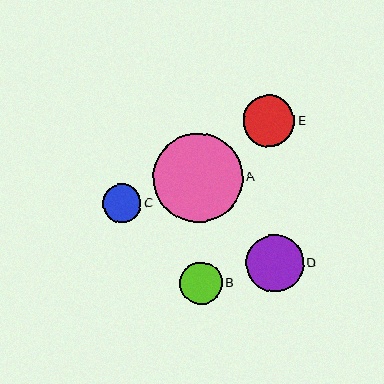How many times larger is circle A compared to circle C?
Circle A is approximately 2.3 times the size of circle C.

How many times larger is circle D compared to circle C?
Circle D is approximately 1.5 times the size of circle C.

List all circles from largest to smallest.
From largest to smallest: A, D, E, B, C.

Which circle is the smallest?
Circle C is the smallest with a size of approximately 38 pixels.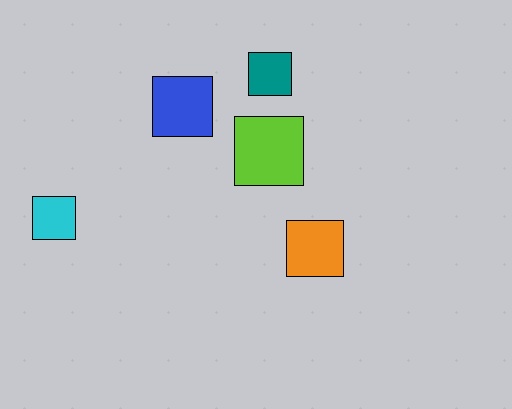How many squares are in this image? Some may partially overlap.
There are 5 squares.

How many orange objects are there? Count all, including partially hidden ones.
There is 1 orange object.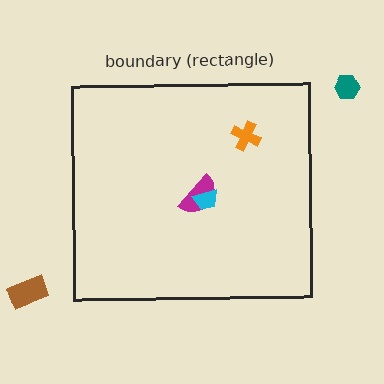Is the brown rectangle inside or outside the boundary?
Outside.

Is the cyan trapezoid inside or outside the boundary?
Inside.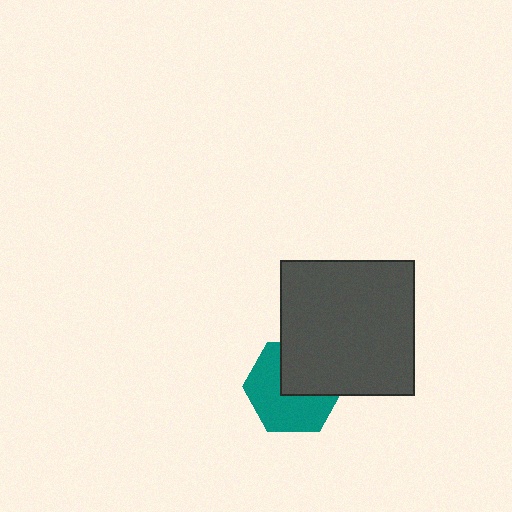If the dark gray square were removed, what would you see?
You would see the complete teal hexagon.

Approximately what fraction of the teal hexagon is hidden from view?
Roughly 42% of the teal hexagon is hidden behind the dark gray square.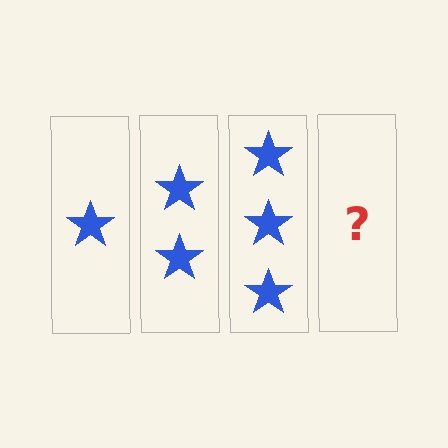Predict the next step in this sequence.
The next step is 4 stars.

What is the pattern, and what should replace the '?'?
The pattern is that each step adds one more star. The '?' should be 4 stars.